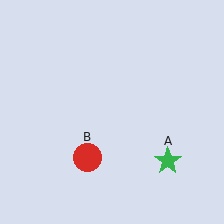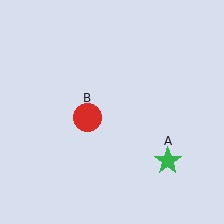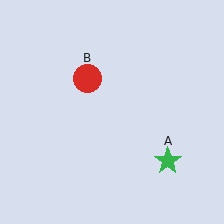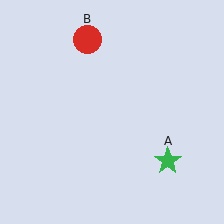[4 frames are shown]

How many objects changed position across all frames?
1 object changed position: red circle (object B).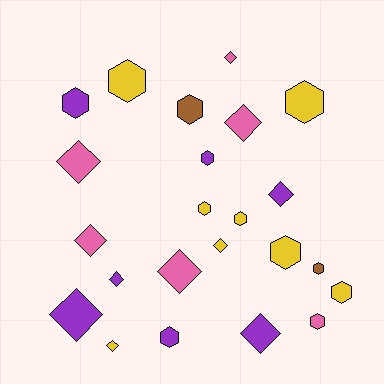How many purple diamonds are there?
There are 4 purple diamonds.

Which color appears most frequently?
Yellow, with 8 objects.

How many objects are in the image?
There are 23 objects.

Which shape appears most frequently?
Hexagon, with 12 objects.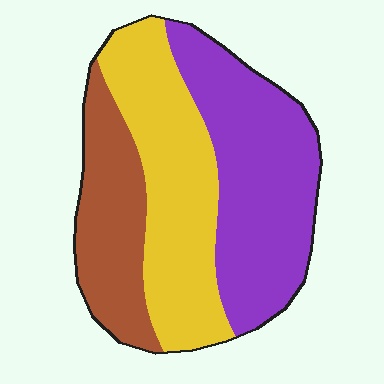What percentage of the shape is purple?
Purple covers about 40% of the shape.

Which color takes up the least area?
Brown, at roughly 25%.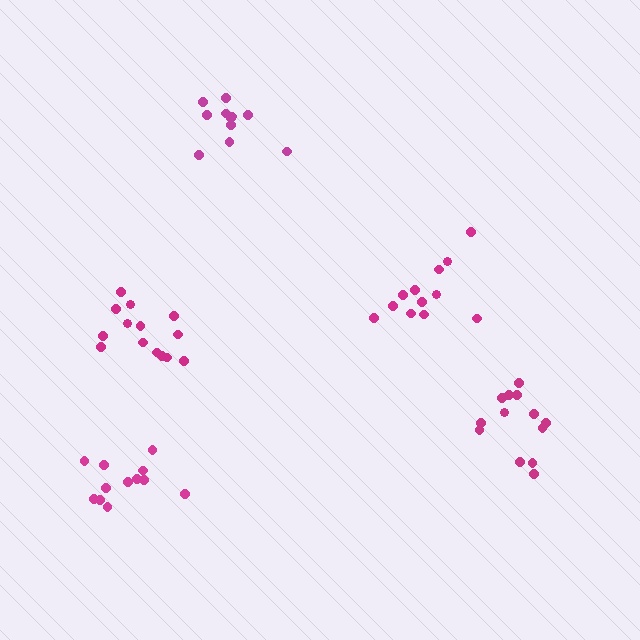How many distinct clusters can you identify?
There are 5 distinct clusters.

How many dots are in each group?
Group 1: 12 dots, Group 2: 14 dots, Group 3: 11 dots, Group 4: 12 dots, Group 5: 13 dots (62 total).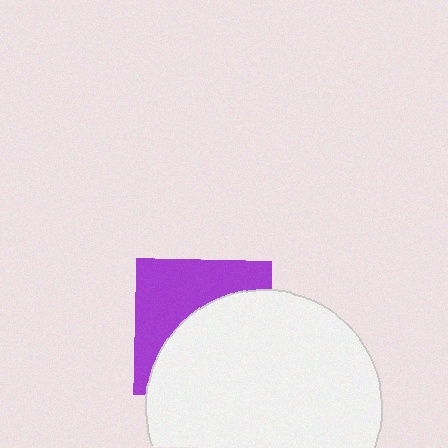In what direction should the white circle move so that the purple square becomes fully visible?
The white circle should move toward the lower-right. That is the shortest direction to clear the overlap and leave the purple square fully visible.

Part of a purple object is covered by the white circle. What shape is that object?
It is a square.